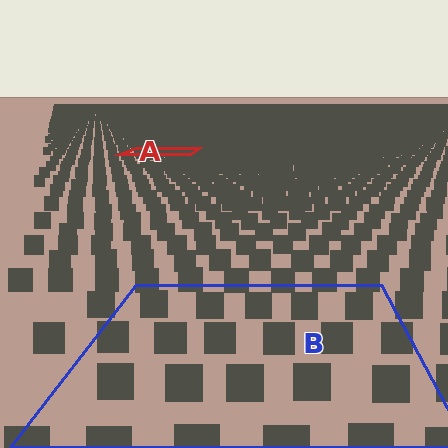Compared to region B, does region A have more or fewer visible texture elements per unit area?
Region A has more texture elements per unit area — they are packed more densely because it is farther away.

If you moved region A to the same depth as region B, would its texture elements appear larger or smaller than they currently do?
They would appear larger. At a closer depth, the same texture elements are projected at a bigger on-screen size.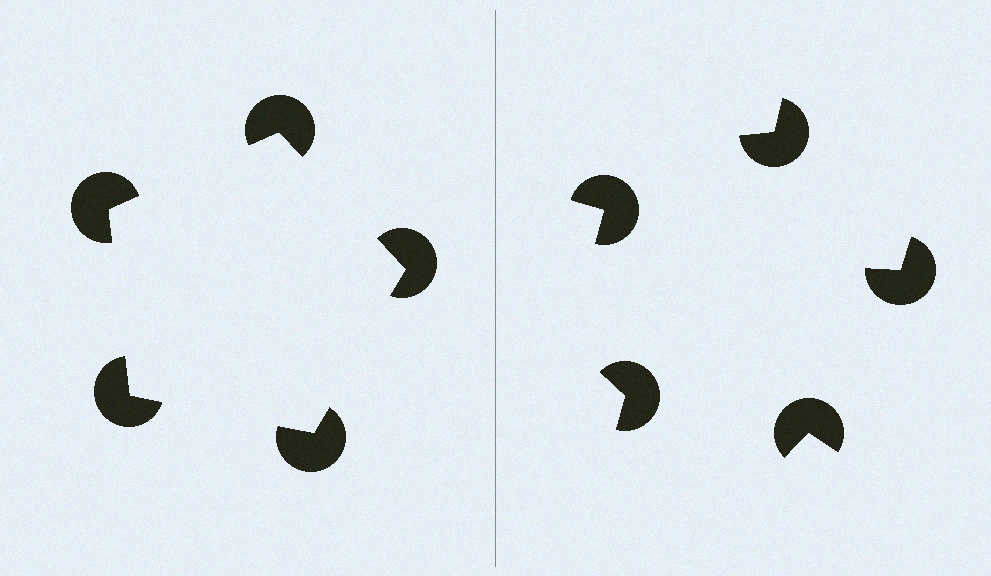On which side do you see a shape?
An illusory pentagon appears on the left side. On the right side the wedge cuts are rotated, so no coherent shape forms.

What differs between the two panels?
The pac-man discs are positioned identically on both sides; only the wedge orientations differ. On the left they align to a pentagon; on the right they are misaligned.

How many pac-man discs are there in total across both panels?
10 — 5 on each side.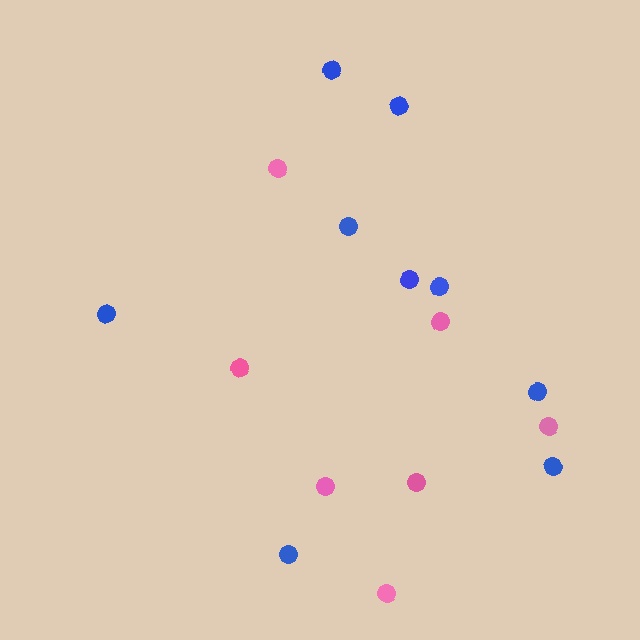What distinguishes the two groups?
There are 2 groups: one group of pink circles (7) and one group of blue circles (9).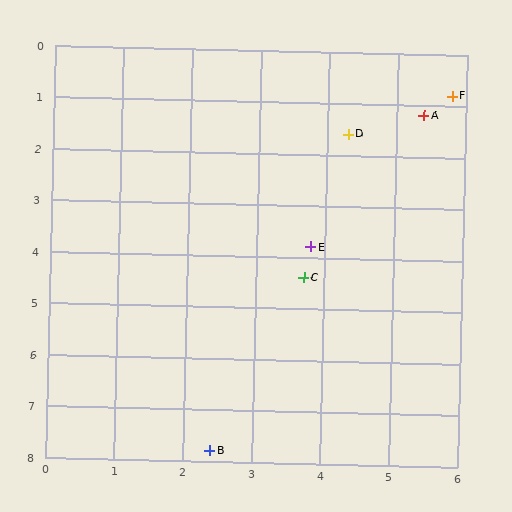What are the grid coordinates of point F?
Point F is at approximately (5.8, 0.8).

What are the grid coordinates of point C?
Point C is at approximately (3.7, 4.4).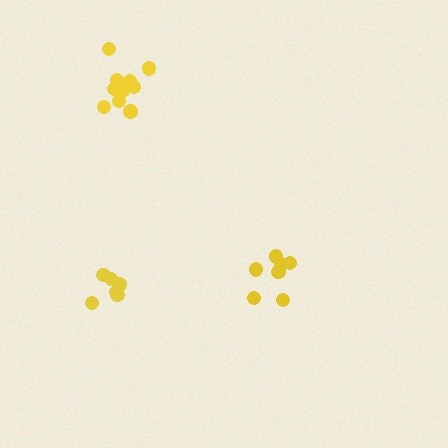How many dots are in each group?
Group 1: 11 dots, Group 2: 6 dots, Group 3: 7 dots (24 total).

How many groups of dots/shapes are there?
There are 3 groups.